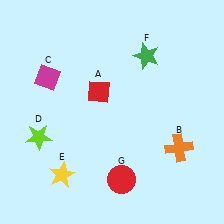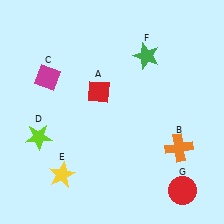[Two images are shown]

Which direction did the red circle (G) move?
The red circle (G) moved right.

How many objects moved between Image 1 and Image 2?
1 object moved between the two images.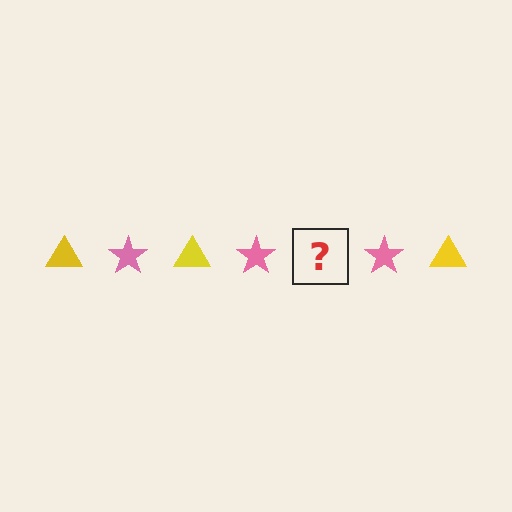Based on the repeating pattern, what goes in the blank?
The blank should be a yellow triangle.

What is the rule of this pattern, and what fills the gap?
The rule is that the pattern alternates between yellow triangle and pink star. The gap should be filled with a yellow triangle.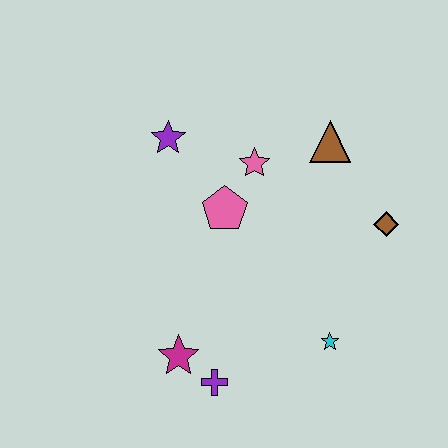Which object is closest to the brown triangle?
The pink star is closest to the brown triangle.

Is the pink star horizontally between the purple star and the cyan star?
Yes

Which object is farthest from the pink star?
The purple cross is farthest from the pink star.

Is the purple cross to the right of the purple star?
Yes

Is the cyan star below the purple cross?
No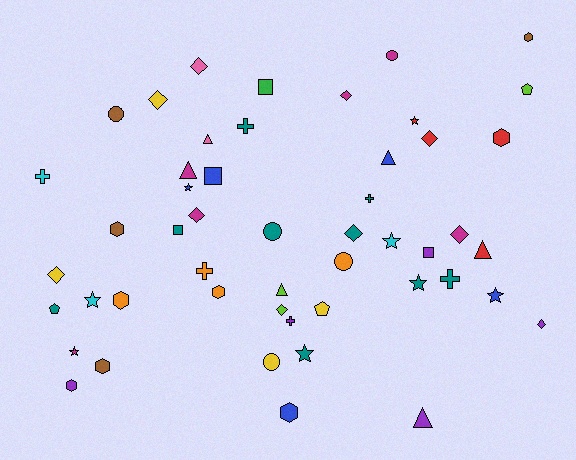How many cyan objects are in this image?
There are 3 cyan objects.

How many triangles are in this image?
There are 6 triangles.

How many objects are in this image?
There are 50 objects.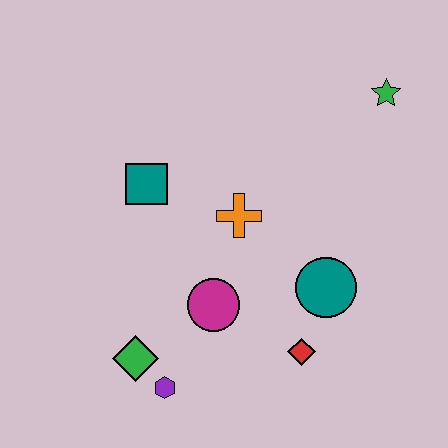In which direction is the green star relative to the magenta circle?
The green star is above the magenta circle.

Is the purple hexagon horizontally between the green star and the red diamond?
No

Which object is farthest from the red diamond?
The green star is farthest from the red diamond.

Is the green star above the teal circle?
Yes